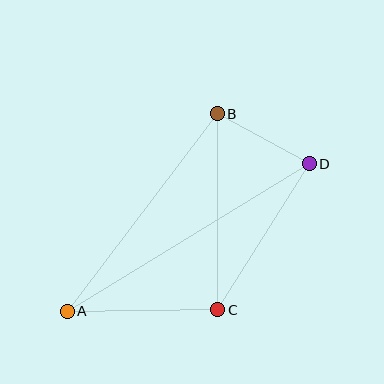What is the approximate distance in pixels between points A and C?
The distance between A and C is approximately 151 pixels.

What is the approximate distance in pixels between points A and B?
The distance between A and B is approximately 248 pixels.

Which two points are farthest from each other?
Points A and D are farthest from each other.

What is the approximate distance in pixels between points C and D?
The distance between C and D is approximately 172 pixels.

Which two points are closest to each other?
Points B and D are closest to each other.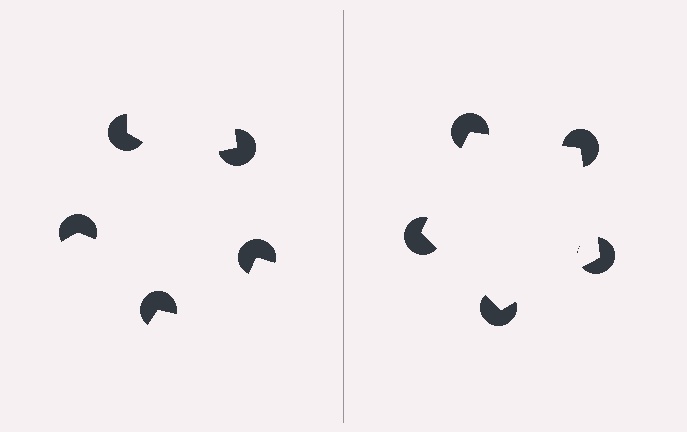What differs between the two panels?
The pac-man discs are positioned identically on both sides; only the wedge orientations differ. On the right they align to a pentagon; on the left they are misaligned.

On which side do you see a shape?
An illusory pentagon appears on the right side. On the left side the wedge cuts are rotated, so no coherent shape forms.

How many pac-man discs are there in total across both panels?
10 — 5 on each side.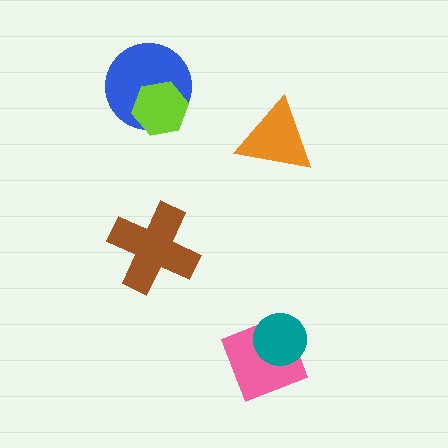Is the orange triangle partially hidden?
No, no other shape covers it.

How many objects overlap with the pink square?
1 object overlaps with the pink square.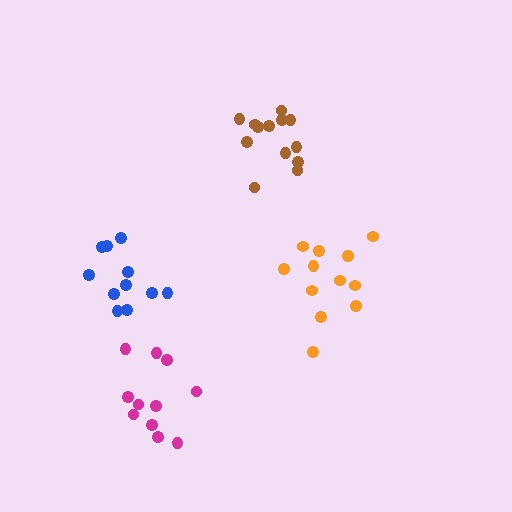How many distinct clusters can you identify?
There are 4 distinct clusters.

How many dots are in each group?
Group 1: 13 dots, Group 2: 11 dots, Group 3: 12 dots, Group 4: 11 dots (47 total).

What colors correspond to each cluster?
The clusters are colored: brown, magenta, orange, blue.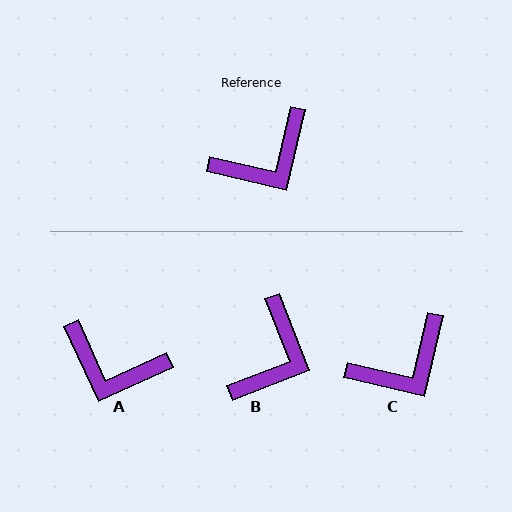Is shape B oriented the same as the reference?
No, it is off by about 34 degrees.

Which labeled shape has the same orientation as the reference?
C.